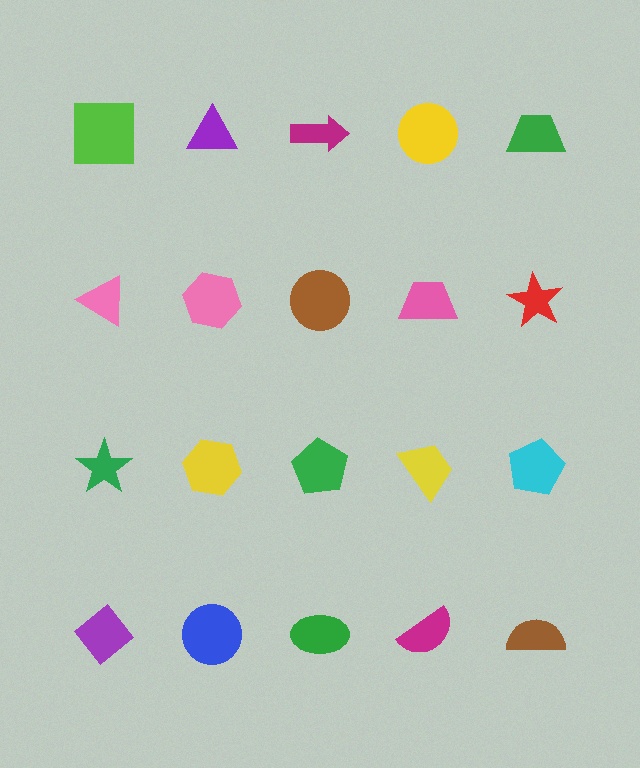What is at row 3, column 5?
A cyan pentagon.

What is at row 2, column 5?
A red star.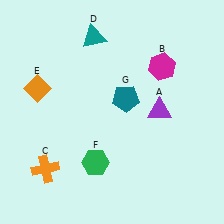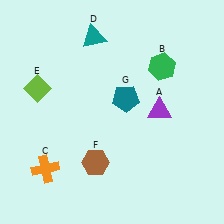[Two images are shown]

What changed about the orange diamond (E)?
In Image 1, E is orange. In Image 2, it changed to lime.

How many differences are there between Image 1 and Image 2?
There are 3 differences between the two images.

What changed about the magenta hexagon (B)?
In Image 1, B is magenta. In Image 2, it changed to green.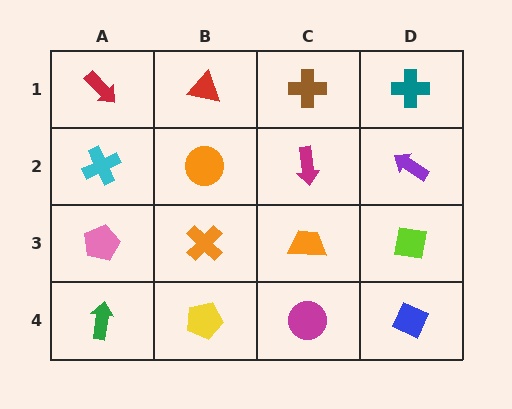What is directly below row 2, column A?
A pink pentagon.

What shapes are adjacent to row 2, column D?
A teal cross (row 1, column D), a lime square (row 3, column D), a magenta arrow (row 2, column C).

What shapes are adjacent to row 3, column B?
An orange circle (row 2, column B), a yellow pentagon (row 4, column B), a pink pentagon (row 3, column A), an orange trapezoid (row 3, column C).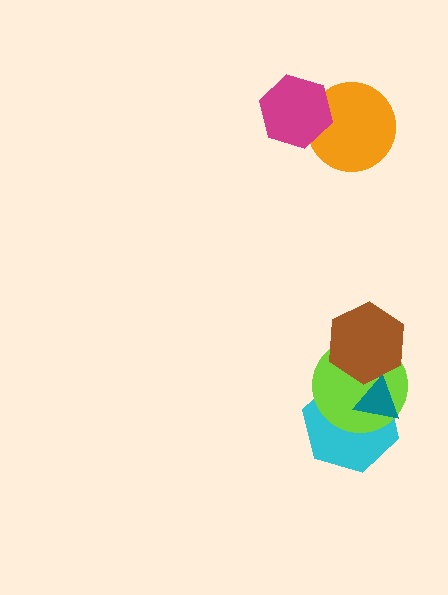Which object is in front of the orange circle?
The magenta hexagon is in front of the orange circle.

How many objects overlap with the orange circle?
1 object overlaps with the orange circle.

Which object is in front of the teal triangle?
The brown hexagon is in front of the teal triangle.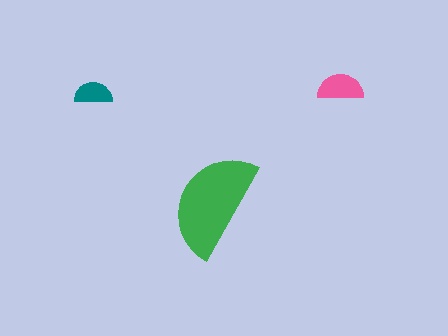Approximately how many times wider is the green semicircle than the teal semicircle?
About 3 times wider.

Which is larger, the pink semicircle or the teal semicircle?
The pink one.